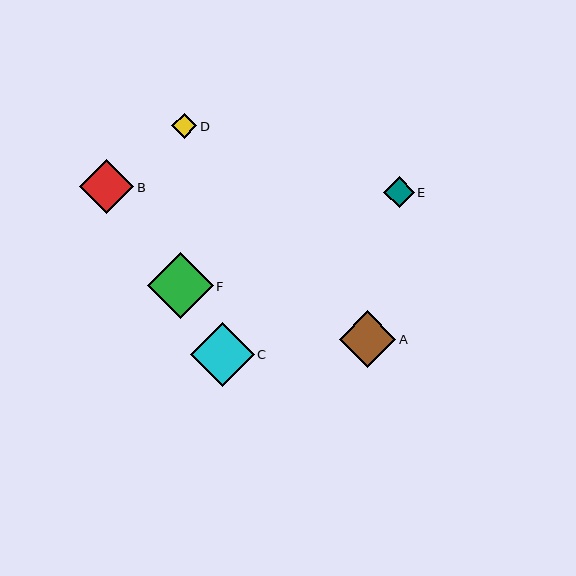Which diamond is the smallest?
Diamond D is the smallest with a size of approximately 25 pixels.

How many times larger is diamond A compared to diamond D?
Diamond A is approximately 2.3 times the size of diamond D.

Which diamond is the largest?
Diamond F is the largest with a size of approximately 66 pixels.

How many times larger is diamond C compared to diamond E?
Diamond C is approximately 2.1 times the size of diamond E.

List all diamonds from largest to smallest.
From largest to smallest: F, C, A, B, E, D.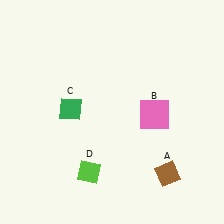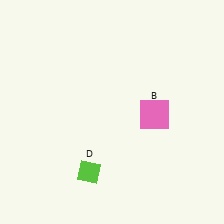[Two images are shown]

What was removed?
The brown diamond (A), the green diamond (C) were removed in Image 2.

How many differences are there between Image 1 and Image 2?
There are 2 differences between the two images.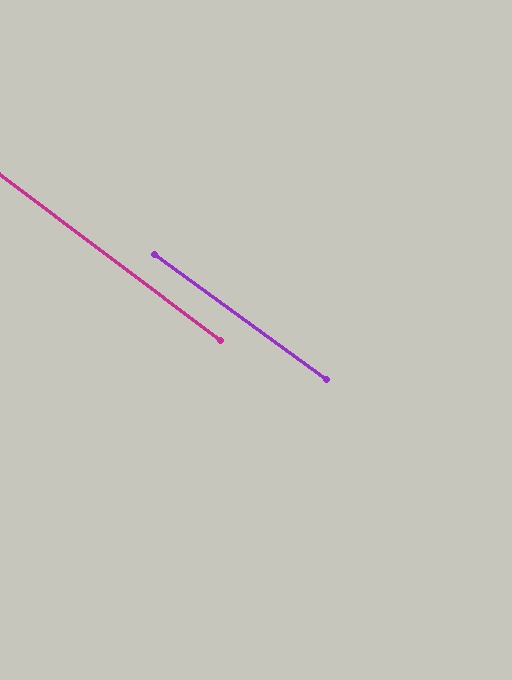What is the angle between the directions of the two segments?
Approximately 1 degree.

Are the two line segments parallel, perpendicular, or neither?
Parallel — their directions differ by only 0.9°.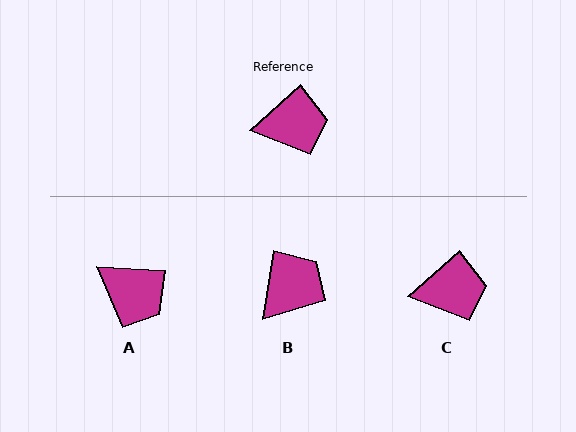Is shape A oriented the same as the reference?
No, it is off by about 46 degrees.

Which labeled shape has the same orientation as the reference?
C.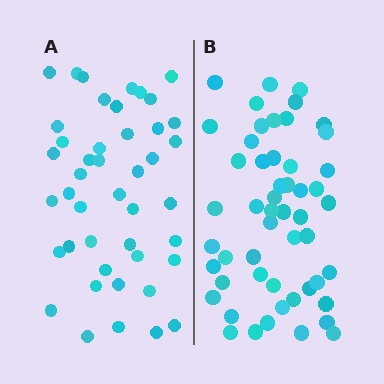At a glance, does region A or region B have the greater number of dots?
Region B (the right region) has more dots.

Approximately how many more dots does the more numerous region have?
Region B has roughly 8 or so more dots than region A.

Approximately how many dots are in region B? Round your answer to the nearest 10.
About 50 dots. (The exact count is 52, which rounds to 50.)